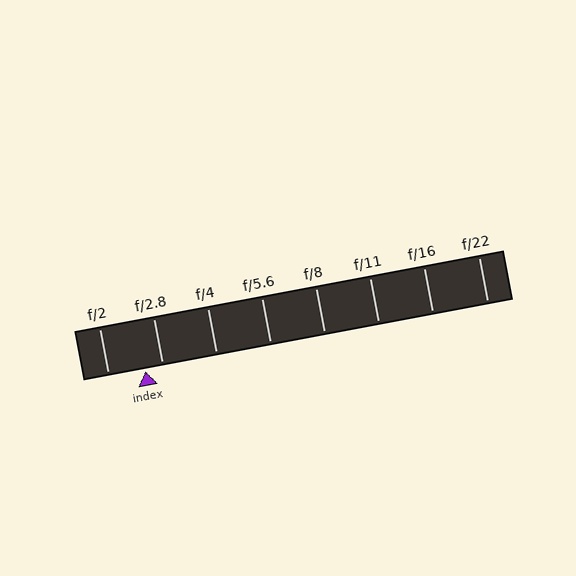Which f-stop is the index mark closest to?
The index mark is closest to f/2.8.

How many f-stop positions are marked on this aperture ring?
There are 8 f-stop positions marked.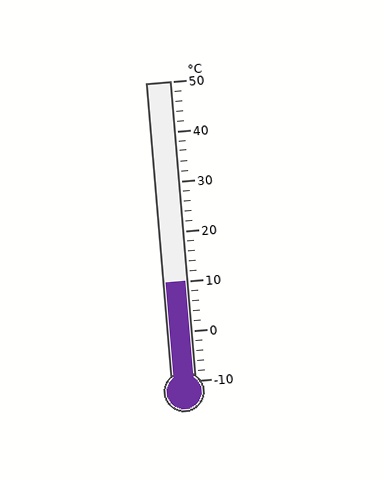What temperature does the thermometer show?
The thermometer shows approximately 10°C.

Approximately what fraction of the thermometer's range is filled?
The thermometer is filled to approximately 35% of its range.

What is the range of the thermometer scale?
The thermometer scale ranges from -10°C to 50°C.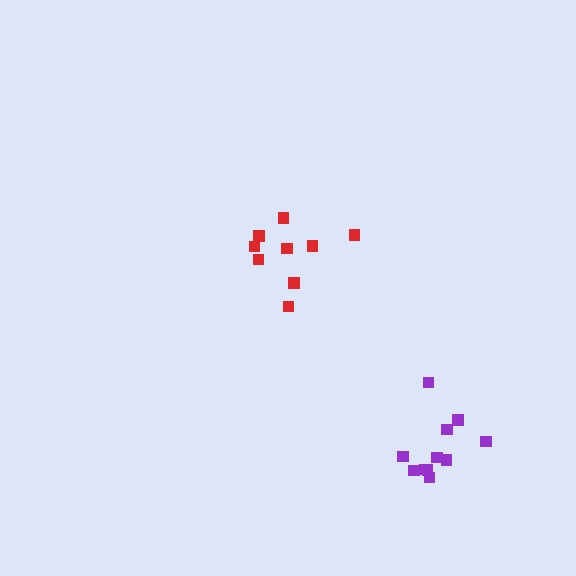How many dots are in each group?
Group 1: 11 dots, Group 2: 9 dots (20 total).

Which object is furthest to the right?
The purple cluster is rightmost.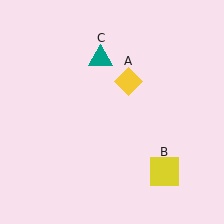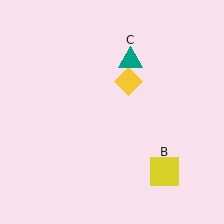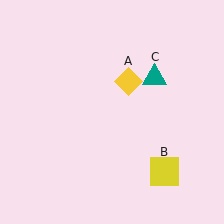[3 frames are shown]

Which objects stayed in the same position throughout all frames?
Yellow diamond (object A) and yellow square (object B) remained stationary.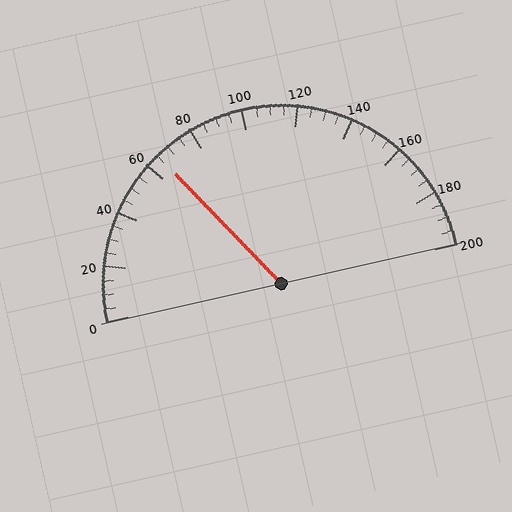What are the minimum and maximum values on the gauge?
The gauge ranges from 0 to 200.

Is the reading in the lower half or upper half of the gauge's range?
The reading is in the lower half of the range (0 to 200).